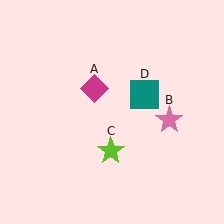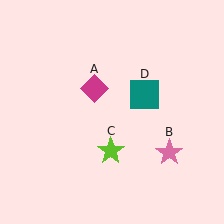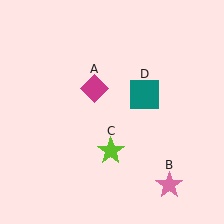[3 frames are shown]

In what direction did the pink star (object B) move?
The pink star (object B) moved down.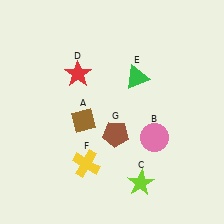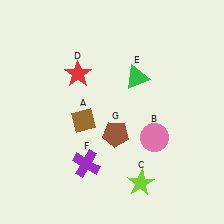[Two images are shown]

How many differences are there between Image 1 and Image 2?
There is 1 difference between the two images.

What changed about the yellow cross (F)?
In Image 1, F is yellow. In Image 2, it changed to purple.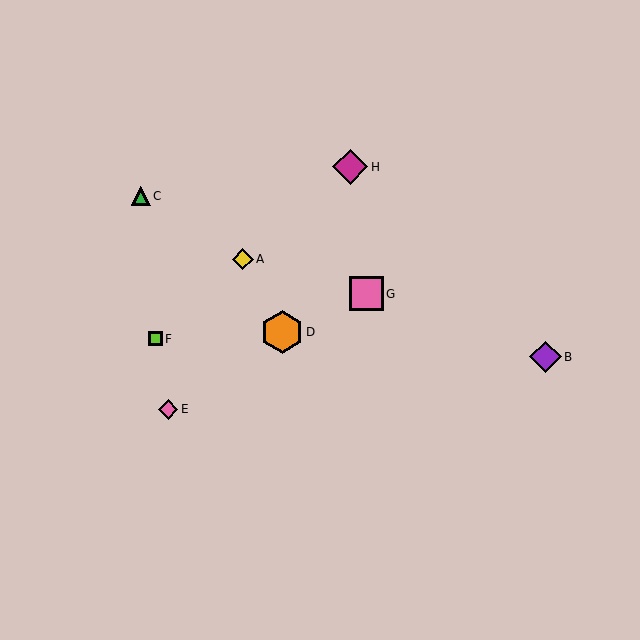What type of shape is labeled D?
Shape D is an orange hexagon.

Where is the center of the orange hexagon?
The center of the orange hexagon is at (282, 332).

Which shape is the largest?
The orange hexagon (labeled D) is the largest.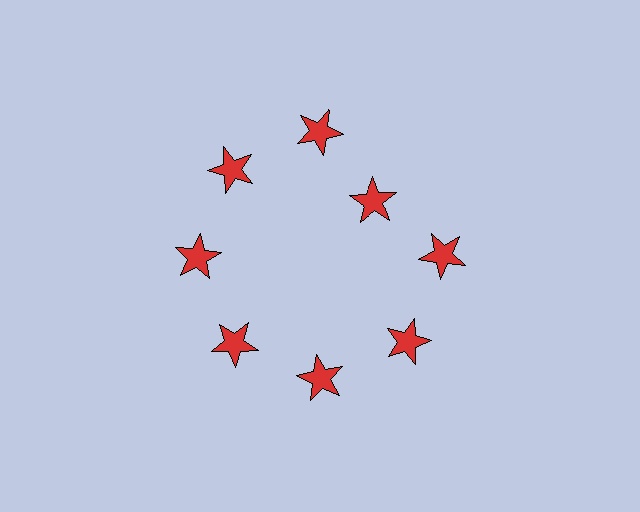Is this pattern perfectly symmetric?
No. The 8 red stars are arranged in a ring, but one element near the 2 o'clock position is pulled inward toward the center, breaking the 8-fold rotational symmetry.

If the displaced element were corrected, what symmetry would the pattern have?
It would have 8-fold rotational symmetry — the pattern would map onto itself every 45 degrees.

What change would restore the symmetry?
The symmetry would be restored by moving it outward, back onto the ring so that all 8 stars sit at equal angles and equal distance from the center.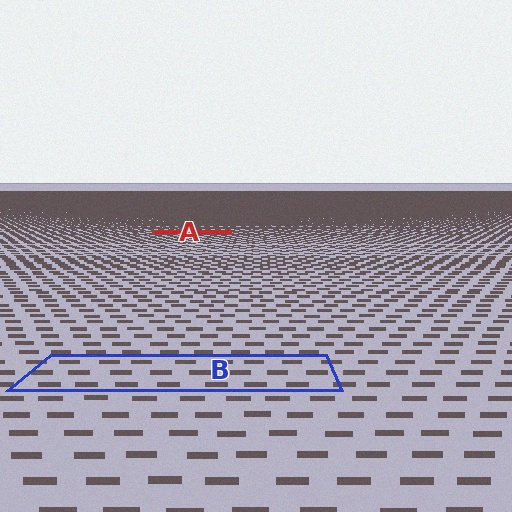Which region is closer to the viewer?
Region B is closer. The texture elements there are larger and more spread out.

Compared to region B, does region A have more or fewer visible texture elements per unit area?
Region A has more texture elements per unit area — they are packed more densely because it is farther away.